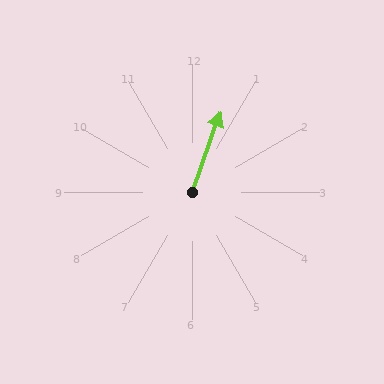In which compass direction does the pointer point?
North.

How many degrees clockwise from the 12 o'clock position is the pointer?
Approximately 19 degrees.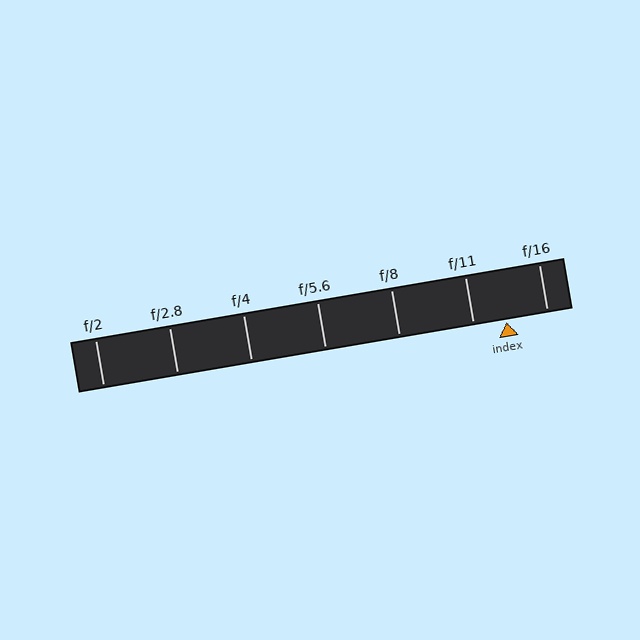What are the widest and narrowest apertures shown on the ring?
The widest aperture shown is f/2 and the narrowest is f/16.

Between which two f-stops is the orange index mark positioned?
The index mark is between f/11 and f/16.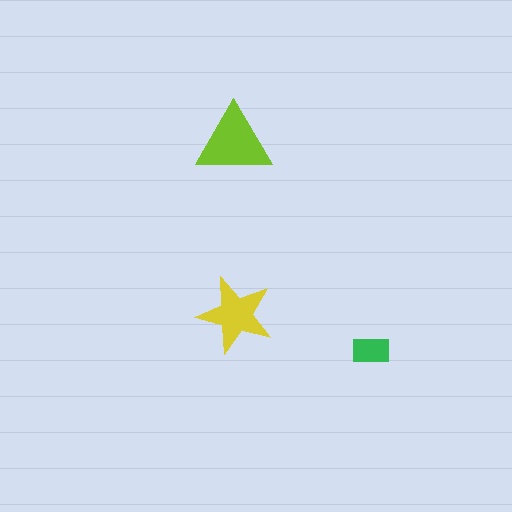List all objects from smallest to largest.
The green rectangle, the yellow star, the lime triangle.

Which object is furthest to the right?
The green rectangle is rightmost.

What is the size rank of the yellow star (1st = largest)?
2nd.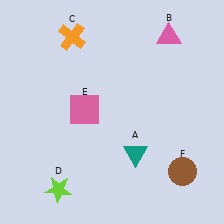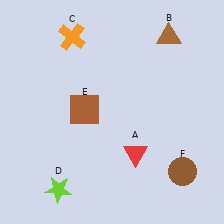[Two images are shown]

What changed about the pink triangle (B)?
In Image 1, B is pink. In Image 2, it changed to brown.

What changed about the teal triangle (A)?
In Image 1, A is teal. In Image 2, it changed to red.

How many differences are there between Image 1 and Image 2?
There are 3 differences between the two images.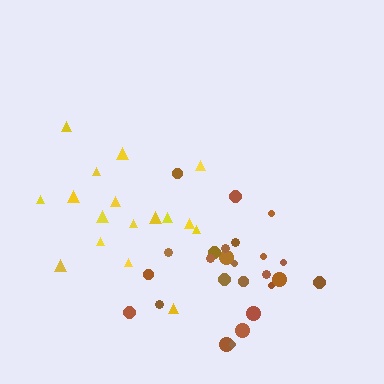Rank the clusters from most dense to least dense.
brown, yellow.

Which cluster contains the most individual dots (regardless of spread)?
Brown (25).